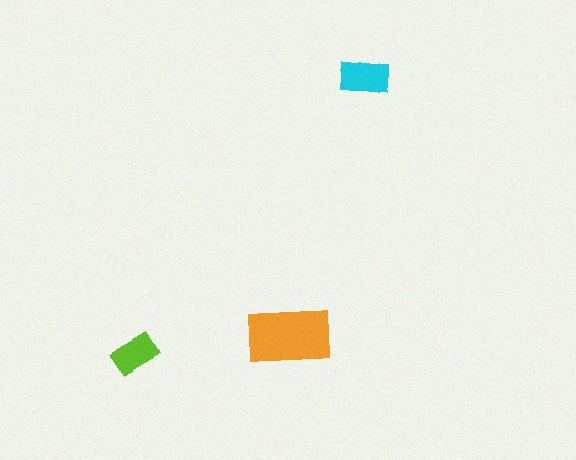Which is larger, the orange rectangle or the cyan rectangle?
The orange one.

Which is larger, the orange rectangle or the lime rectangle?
The orange one.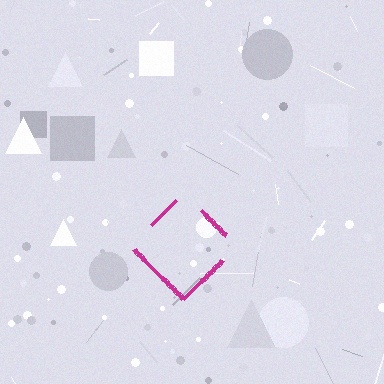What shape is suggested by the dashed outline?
The dashed outline suggests a diamond.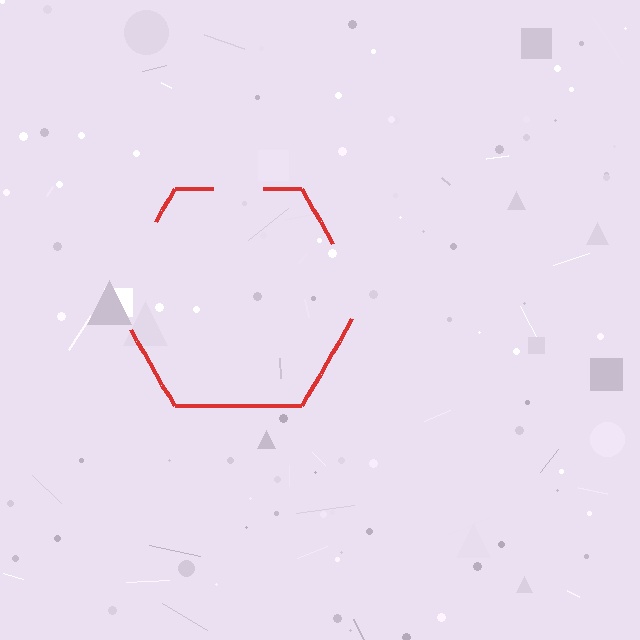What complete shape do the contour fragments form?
The contour fragments form a hexagon.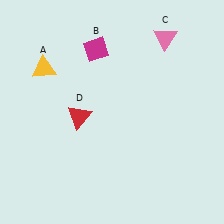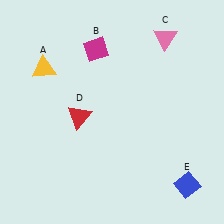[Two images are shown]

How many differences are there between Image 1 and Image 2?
There is 1 difference between the two images.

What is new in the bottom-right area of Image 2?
A blue diamond (E) was added in the bottom-right area of Image 2.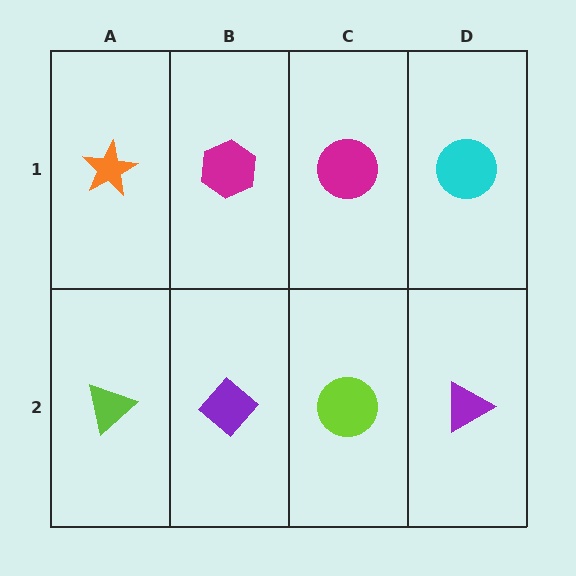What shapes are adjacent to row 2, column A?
An orange star (row 1, column A), a purple diamond (row 2, column B).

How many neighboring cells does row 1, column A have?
2.